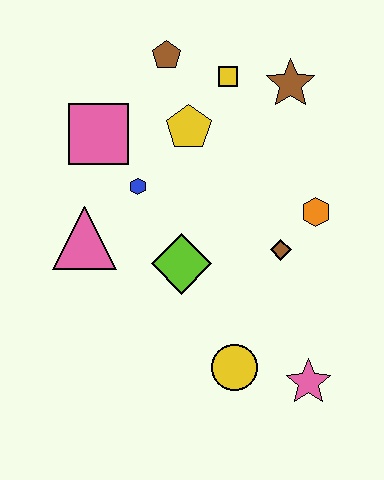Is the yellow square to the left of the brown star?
Yes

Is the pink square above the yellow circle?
Yes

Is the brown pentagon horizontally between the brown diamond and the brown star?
No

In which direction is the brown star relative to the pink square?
The brown star is to the right of the pink square.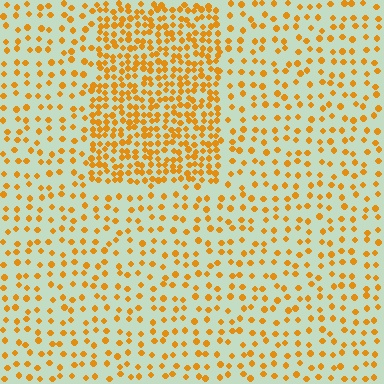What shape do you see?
I see a rectangle.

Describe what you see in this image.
The image contains small orange elements arranged at two different densities. A rectangle-shaped region is visible where the elements are more densely packed than the surrounding area.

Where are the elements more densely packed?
The elements are more densely packed inside the rectangle boundary.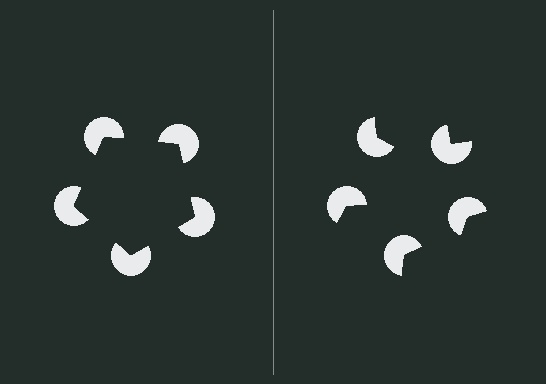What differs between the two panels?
The pac-man discs are positioned identically on both sides; only the wedge orientations differ. On the left they align to a pentagon; on the right they are misaligned.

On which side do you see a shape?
An illusory pentagon appears on the left side. On the right side the wedge cuts are rotated, so no coherent shape forms.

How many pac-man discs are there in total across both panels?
10 — 5 on each side.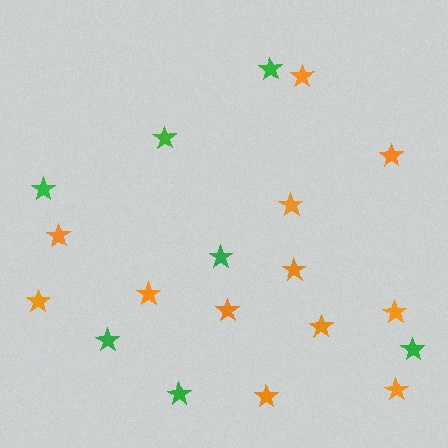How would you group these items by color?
There are 2 groups: one group of green stars (7) and one group of orange stars (12).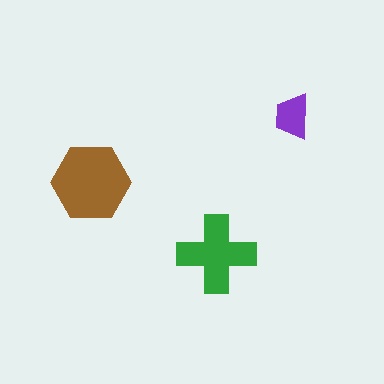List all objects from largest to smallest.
The brown hexagon, the green cross, the purple trapezoid.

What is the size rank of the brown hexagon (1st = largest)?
1st.